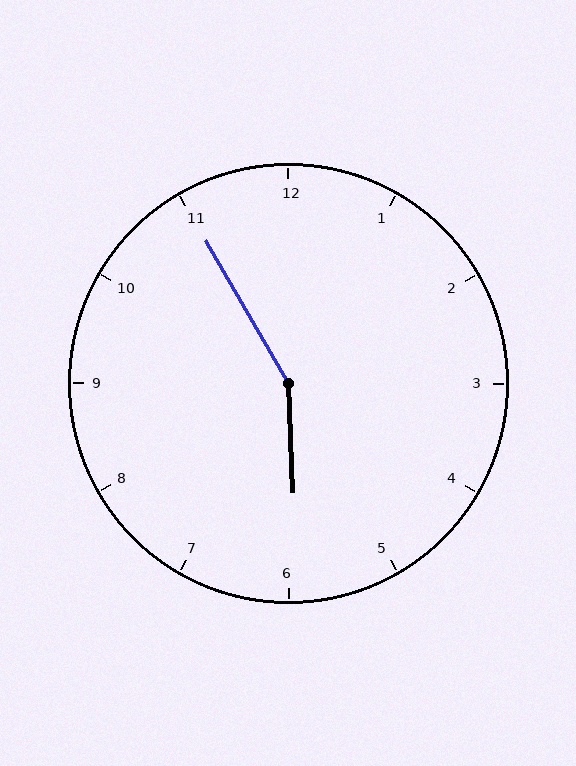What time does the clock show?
5:55.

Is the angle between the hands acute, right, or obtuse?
It is obtuse.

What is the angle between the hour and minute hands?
Approximately 152 degrees.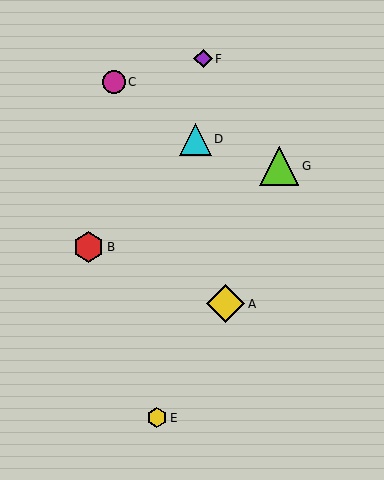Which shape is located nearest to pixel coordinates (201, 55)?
The purple diamond (labeled F) at (203, 59) is nearest to that location.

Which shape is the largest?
The lime triangle (labeled G) is the largest.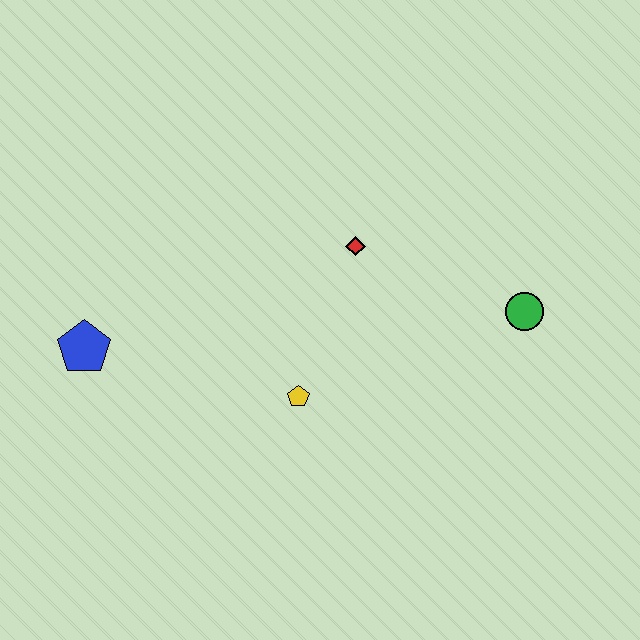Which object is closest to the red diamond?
The yellow pentagon is closest to the red diamond.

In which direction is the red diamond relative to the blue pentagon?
The red diamond is to the right of the blue pentagon.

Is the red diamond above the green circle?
Yes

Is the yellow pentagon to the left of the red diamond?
Yes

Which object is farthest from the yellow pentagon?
The green circle is farthest from the yellow pentagon.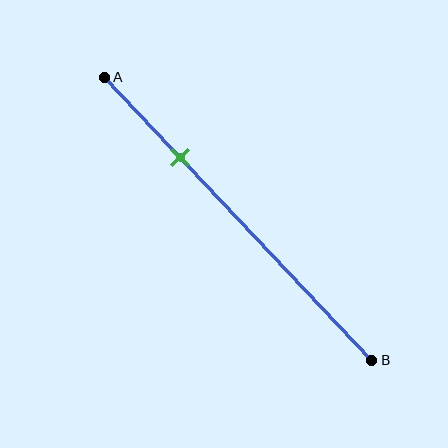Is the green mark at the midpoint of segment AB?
No, the mark is at about 30% from A, not at the 50% midpoint.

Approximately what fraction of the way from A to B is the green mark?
The green mark is approximately 30% of the way from A to B.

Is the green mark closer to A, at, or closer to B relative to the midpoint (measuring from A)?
The green mark is closer to point A than the midpoint of segment AB.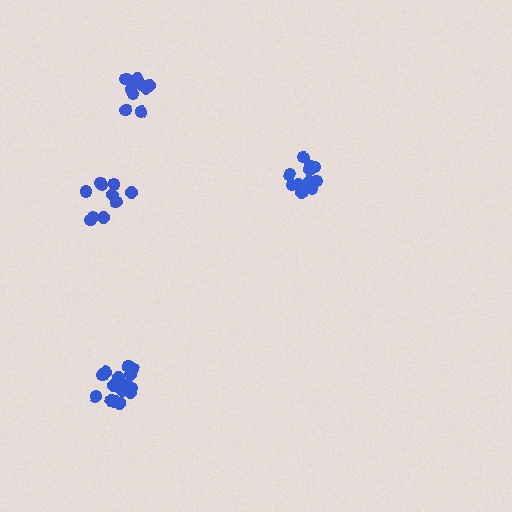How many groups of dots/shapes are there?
There are 4 groups.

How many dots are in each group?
Group 1: 12 dots, Group 2: 15 dots, Group 3: 11 dots, Group 4: 10 dots (48 total).